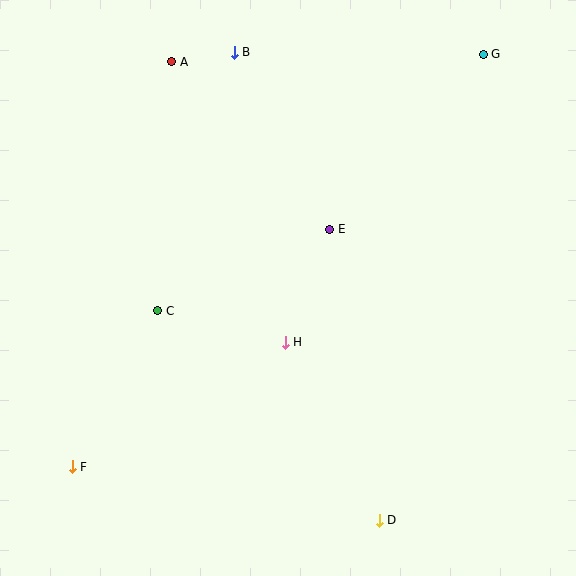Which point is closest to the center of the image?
Point H at (285, 342) is closest to the center.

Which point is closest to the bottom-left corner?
Point F is closest to the bottom-left corner.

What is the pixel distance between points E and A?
The distance between E and A is 231 pixels.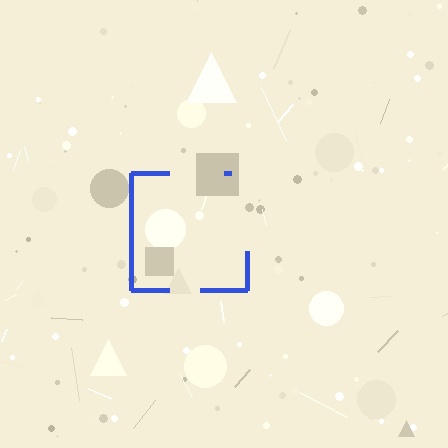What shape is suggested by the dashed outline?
The dashed outline suggests a square.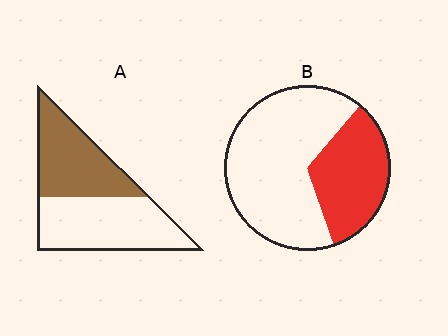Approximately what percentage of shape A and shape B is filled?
A is approximately 45% and B is approximately 35%.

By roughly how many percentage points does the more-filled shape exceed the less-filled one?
By roughly 10 percentage points (A over B).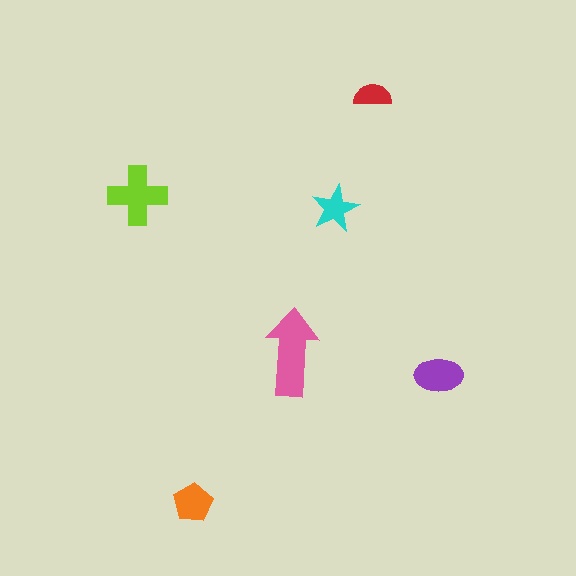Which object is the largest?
The pink arrow.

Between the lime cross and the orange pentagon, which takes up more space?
The lime cross.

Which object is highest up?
The red semicircle is topmost.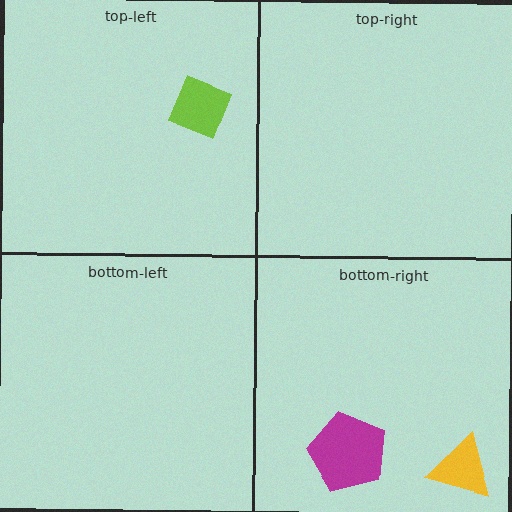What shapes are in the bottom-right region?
The yellow triangle, the magenta pentagon.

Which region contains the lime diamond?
The top-left region.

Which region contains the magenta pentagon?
The bottom-right region.